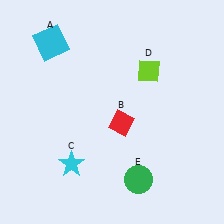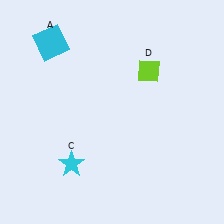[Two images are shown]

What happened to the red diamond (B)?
The red diamond (B) was removed in Image 2. It was in the bottom-right area of Image 1.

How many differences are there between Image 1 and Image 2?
There are 2 differences between the two images.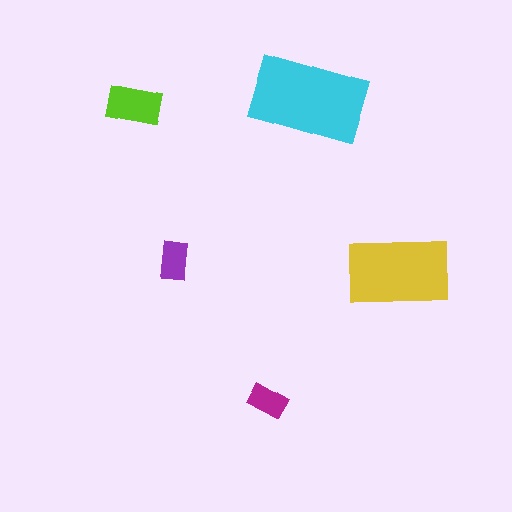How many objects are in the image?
There are 5 objects in the image.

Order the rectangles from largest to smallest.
the cyan one, the yellow one, the lime one, the purple one, the magenta one.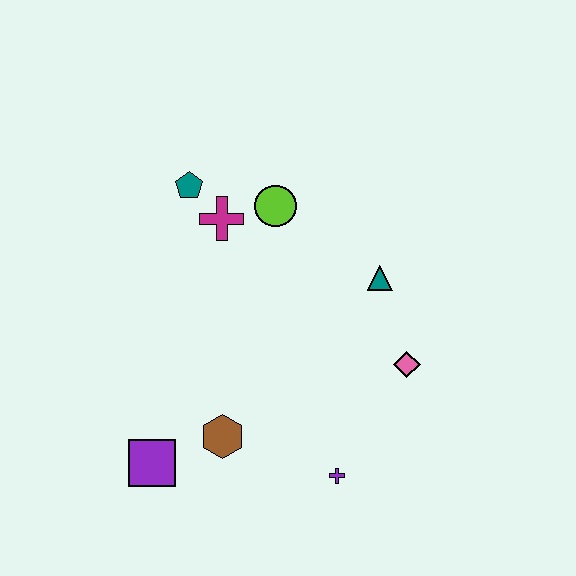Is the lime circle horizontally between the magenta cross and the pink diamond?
Yes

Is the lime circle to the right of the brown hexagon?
Yes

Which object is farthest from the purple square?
The teal triangle is farthest from the purple square.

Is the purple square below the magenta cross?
Yes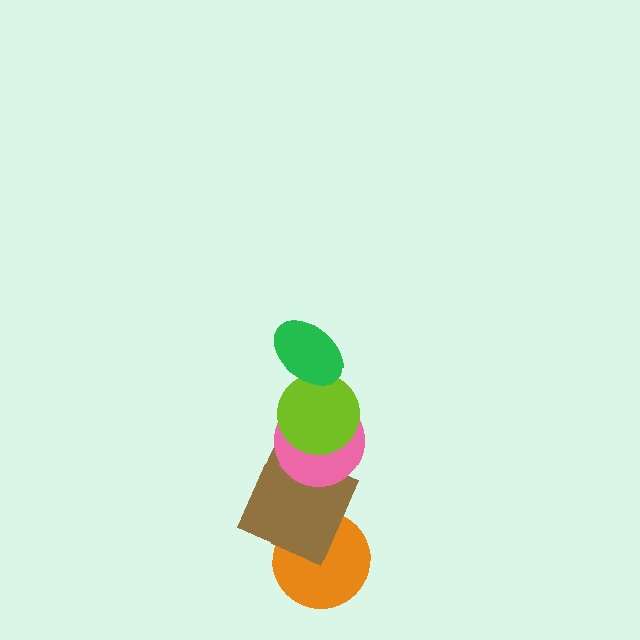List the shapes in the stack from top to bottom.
From top to bottom: the green ellipse, the lime circle, the pink circle, the brown square, the orange circle.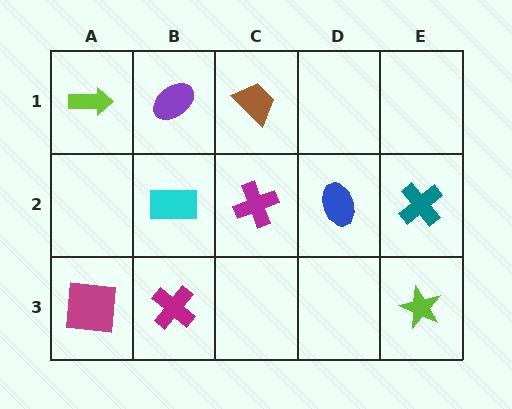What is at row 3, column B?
A magenta cross.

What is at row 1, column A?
A lime arrow.